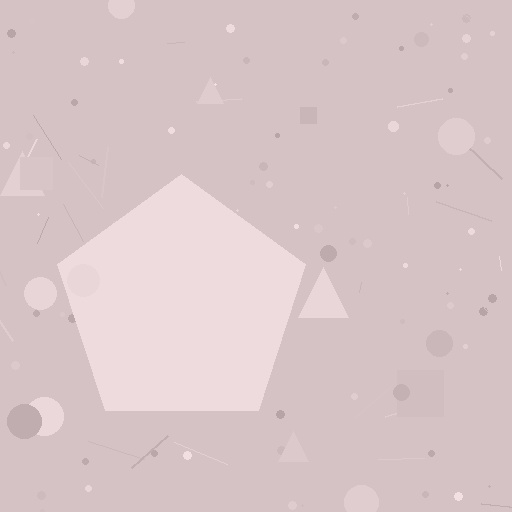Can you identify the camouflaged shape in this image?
The camouflaged shape is a pentagon.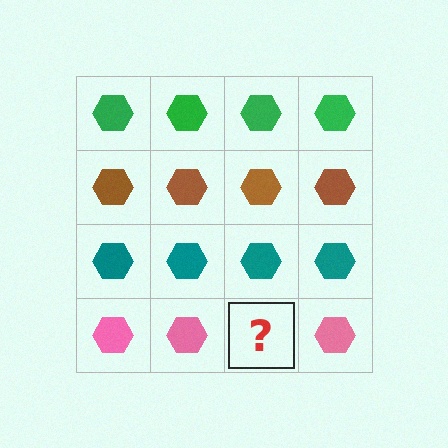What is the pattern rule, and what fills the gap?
The rule is that each row has a consistent color. The gap should be filled with a pink hexagon.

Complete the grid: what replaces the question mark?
The question mark should be replaced with a pink hexagon.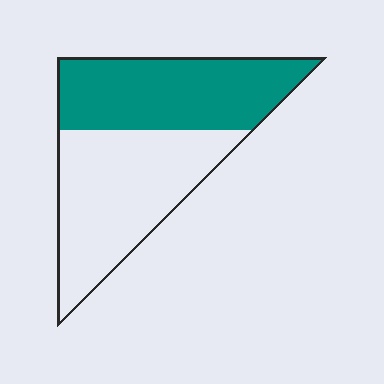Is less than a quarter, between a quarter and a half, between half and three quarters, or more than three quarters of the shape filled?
Between a quarter and a half.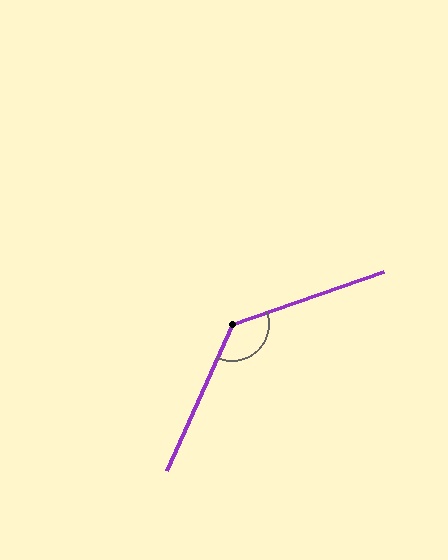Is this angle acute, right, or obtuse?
It is obtuse.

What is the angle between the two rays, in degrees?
Approximately 133 degrees.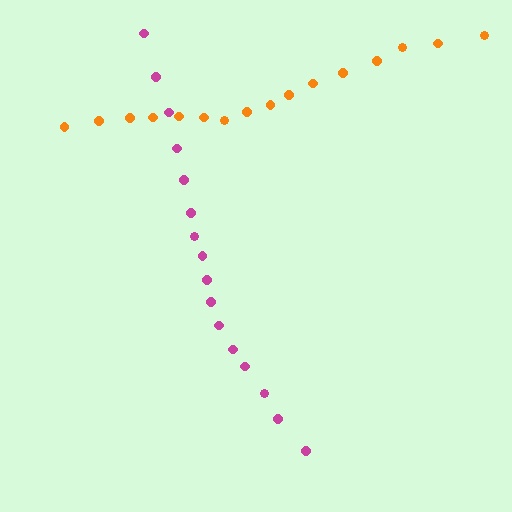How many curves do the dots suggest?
There are 2 distinct paths.